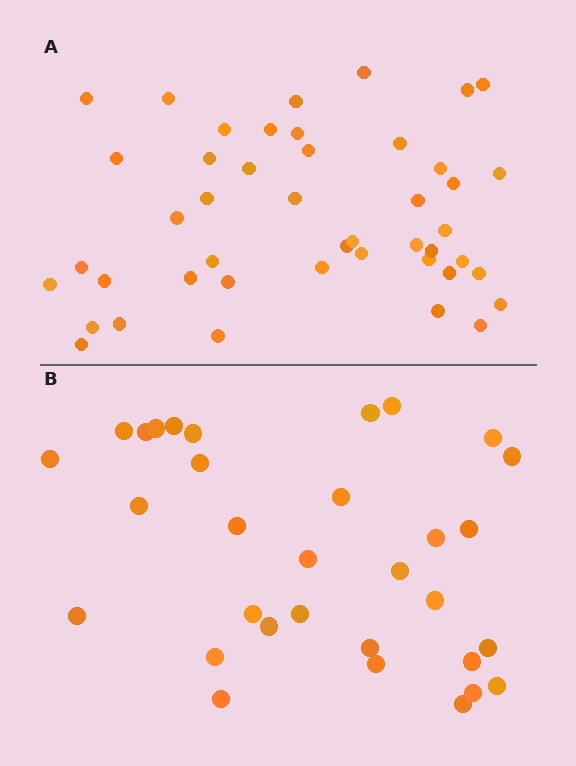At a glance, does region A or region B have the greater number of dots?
Region A (the top region) has more dots.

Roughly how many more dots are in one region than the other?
Region A has approximately 15 more dots than region B.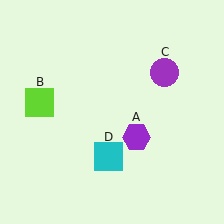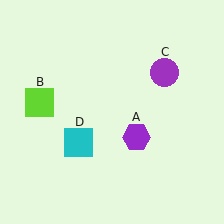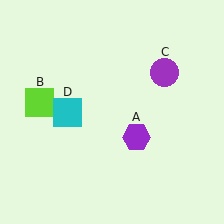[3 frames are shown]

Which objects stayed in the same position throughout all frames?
Purple hexagon (object A) and lime square (object B) and purple circle (object C) remained stationary.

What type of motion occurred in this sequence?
The cyan square (object D) rotated clockwise around the center of the scene.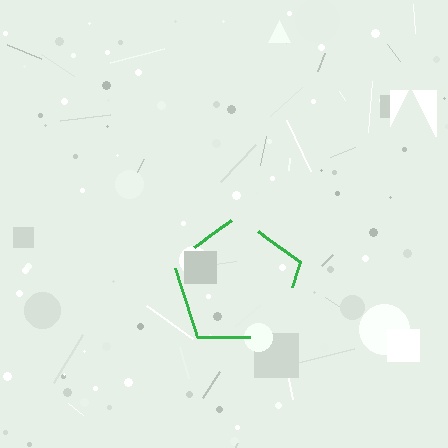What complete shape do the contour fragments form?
The contour fragments form a pentagon.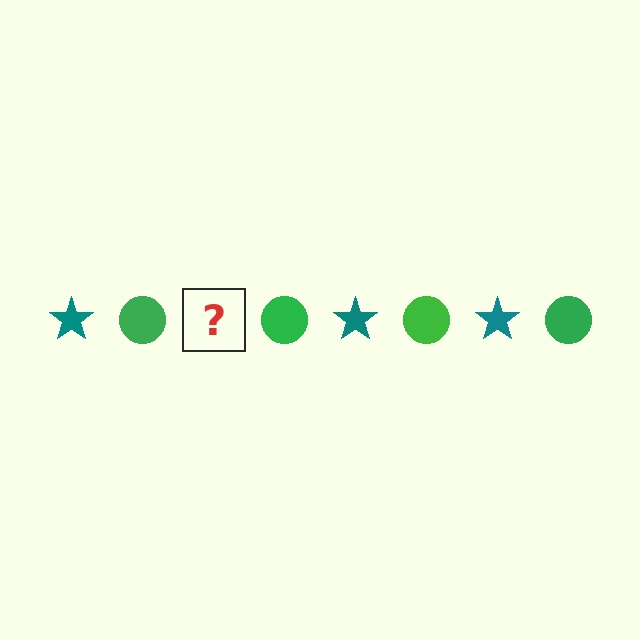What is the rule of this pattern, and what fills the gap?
The rule is that the pattern alternates between teal star and green circle. The gap should be filled with a teal star.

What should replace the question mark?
The question mark should be replaced with a teal star.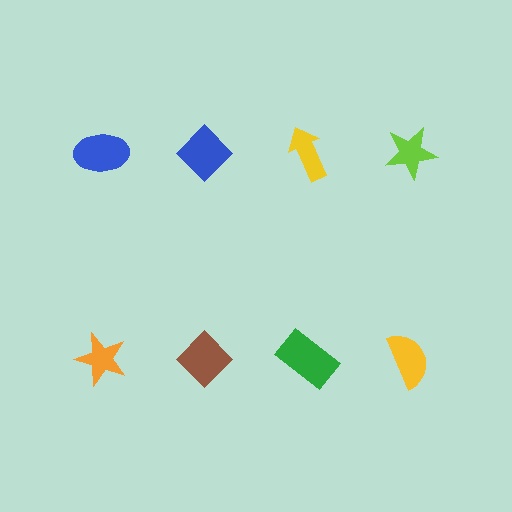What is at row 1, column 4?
A lime star.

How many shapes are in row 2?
4 shapes.